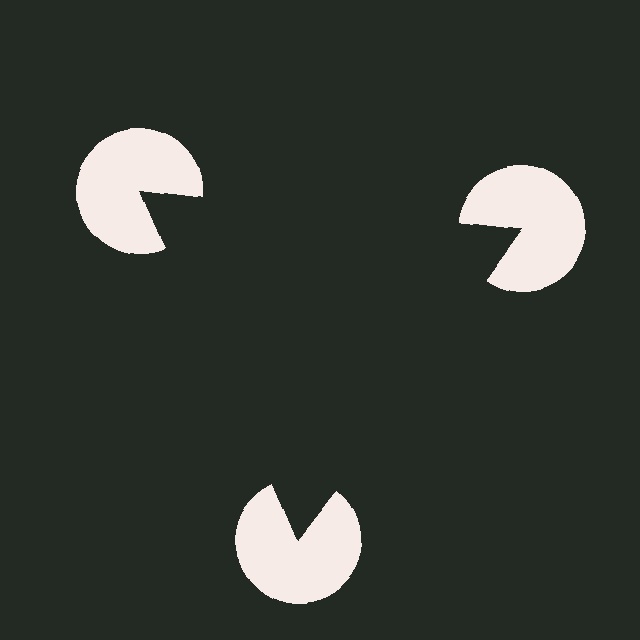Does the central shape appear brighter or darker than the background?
It typically appears slightly darker than the background, even though no actual brightness change is drawn.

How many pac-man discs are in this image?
There are 3 — one at each vertex of the illusory triangle.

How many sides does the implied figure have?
3 sides.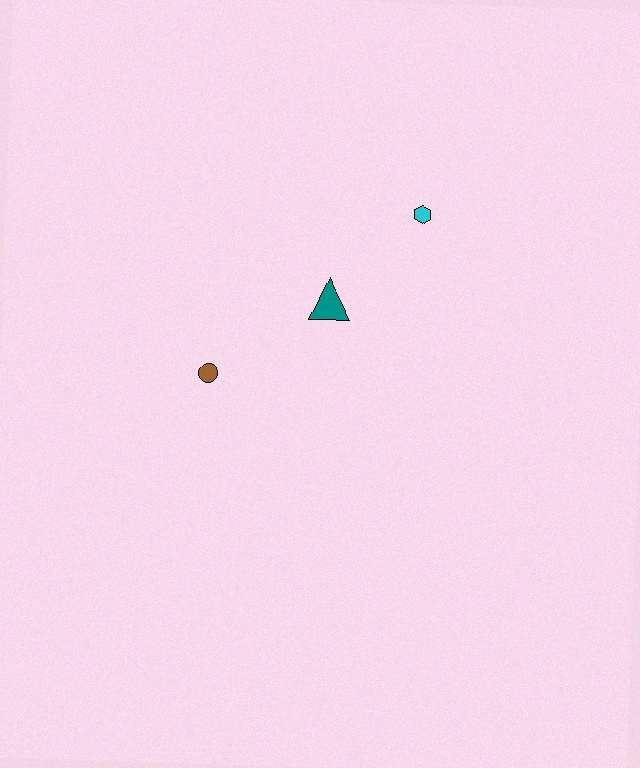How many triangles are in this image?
There is 1 triangle.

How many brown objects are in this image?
There is 1 brown object.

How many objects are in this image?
There are 3 objects.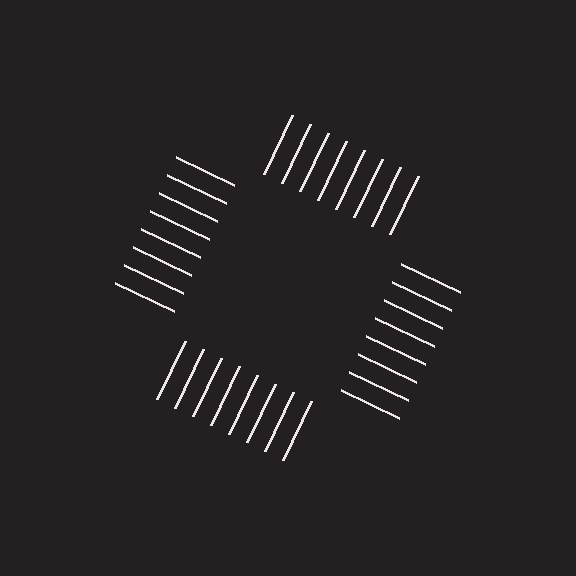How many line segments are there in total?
32 — 8 along each of the 4 edges.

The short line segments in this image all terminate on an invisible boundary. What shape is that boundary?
An illusory square — the line segments terminate on its edges but no continuous stroke is drawn.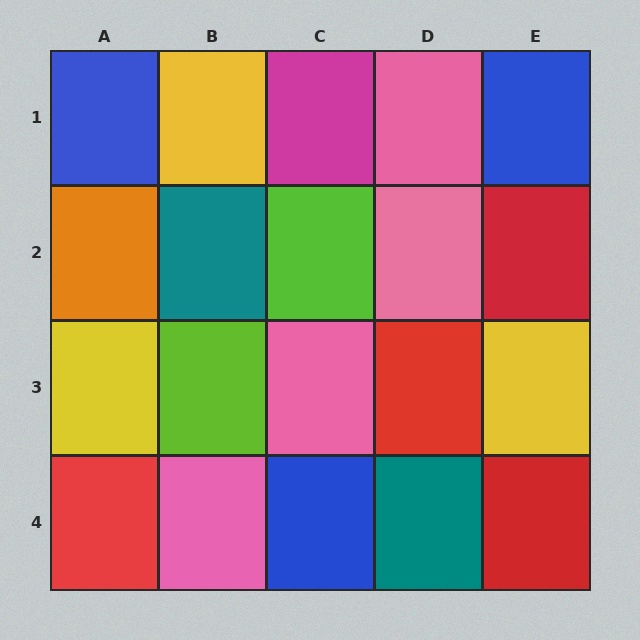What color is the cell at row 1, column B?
Yellow.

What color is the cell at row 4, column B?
Pink.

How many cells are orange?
1 cell is orange.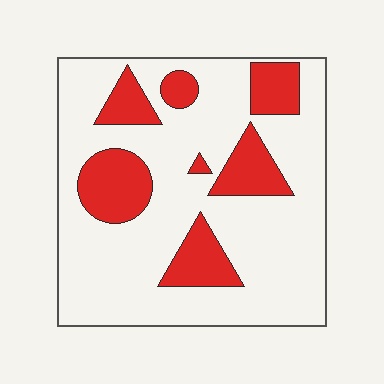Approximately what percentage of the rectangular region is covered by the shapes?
Approximately 25%.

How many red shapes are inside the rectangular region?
7.